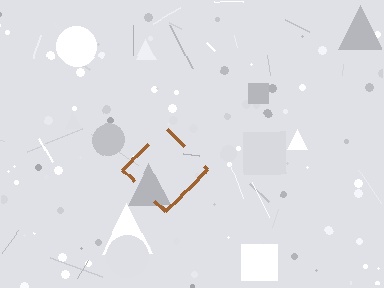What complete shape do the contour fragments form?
The contour fragments form a diamond.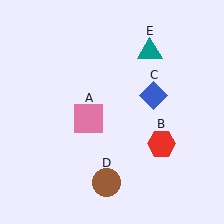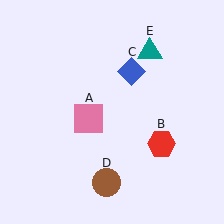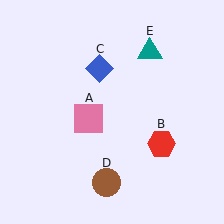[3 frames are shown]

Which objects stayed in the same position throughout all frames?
Pink square (object A) and red hexagon (object B) and brown circle (object D) and teal triangle (object E) remained stationary.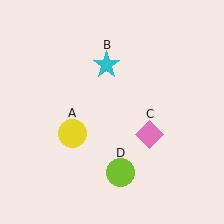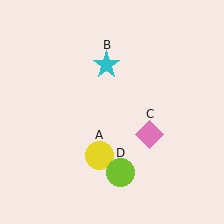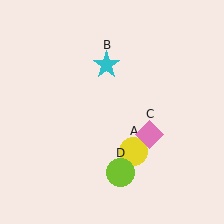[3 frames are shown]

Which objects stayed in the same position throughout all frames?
Cyan star (object B) and pink diamond (object C) and lime circle (object D) remained stationary.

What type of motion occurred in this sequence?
The yellow circle (object A) rotated counterclockwise around the center of the scene.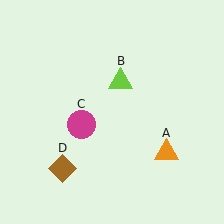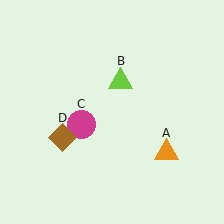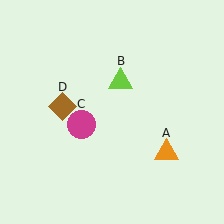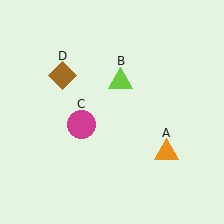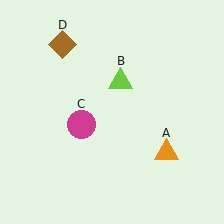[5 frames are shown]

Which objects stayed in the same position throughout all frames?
Orange triangle (object A) and lime triangle (object B) and magenta circle (object C) remained stationary.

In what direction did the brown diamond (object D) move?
The brown diamond (object D) moved up.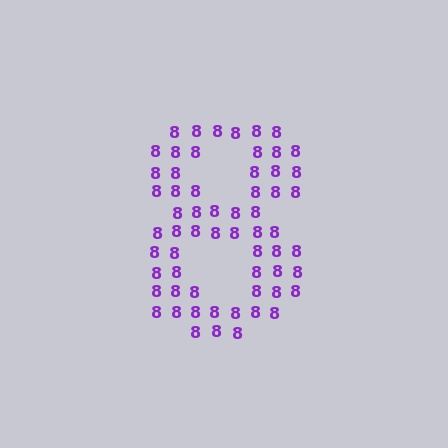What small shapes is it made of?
It is made of small digit 8's.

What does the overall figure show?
The overall figure shows the digit 8.